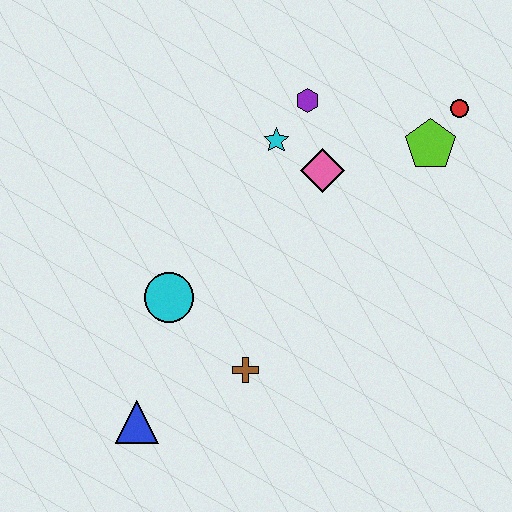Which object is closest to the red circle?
The lime pentagon is closest to the red circle.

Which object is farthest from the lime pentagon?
The blue triangle is farthest from the lime pentagon.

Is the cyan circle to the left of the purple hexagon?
Yes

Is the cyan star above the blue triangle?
Yes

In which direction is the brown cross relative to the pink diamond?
The brown cross is below the pink diamond.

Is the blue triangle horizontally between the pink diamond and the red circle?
No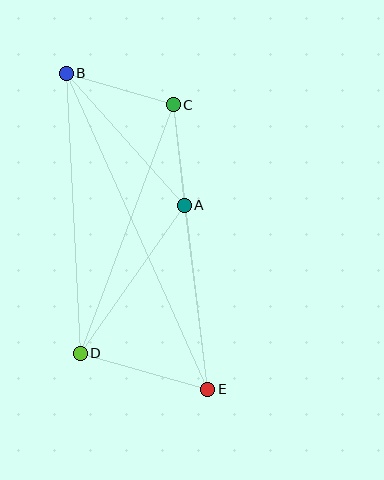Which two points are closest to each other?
Points A and C are closest to each other.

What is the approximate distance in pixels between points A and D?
The distance between A and D is approximately 181 pixels.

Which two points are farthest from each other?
Points B and E are farthest from each other.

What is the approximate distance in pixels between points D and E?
The distance between D and E is approximately 133 pixels.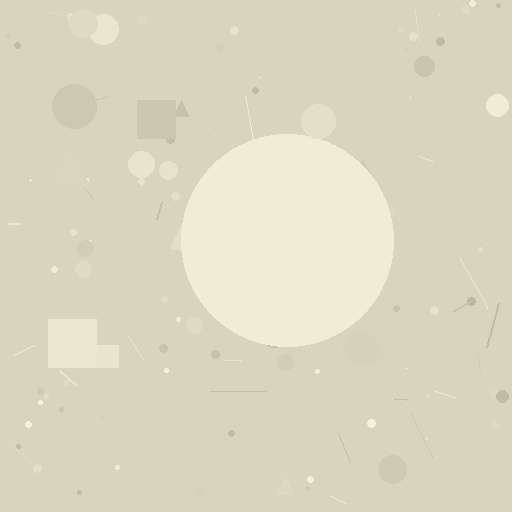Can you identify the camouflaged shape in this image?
The camouflaged shape is a circle.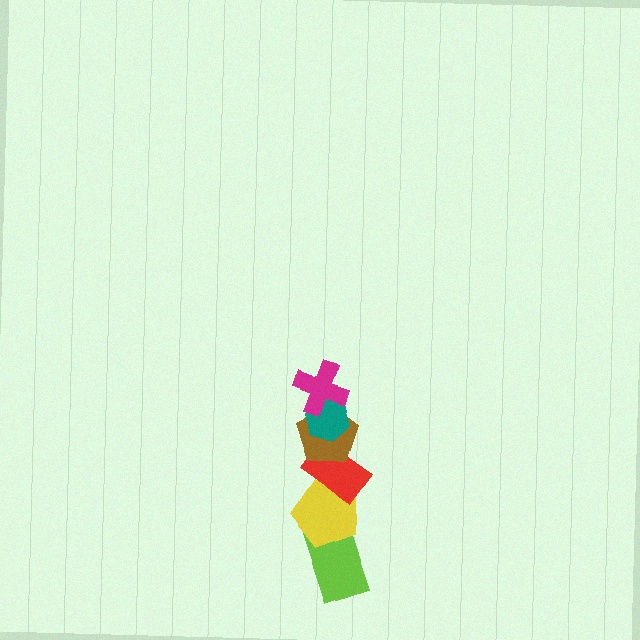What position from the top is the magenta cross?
The magenta cross is 1st from the top.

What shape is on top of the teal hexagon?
The magenta cross is on top of the teal hexagon.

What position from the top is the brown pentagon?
The brown pentagon is 3rd from the top.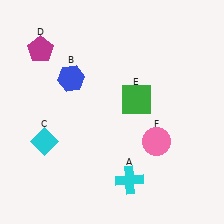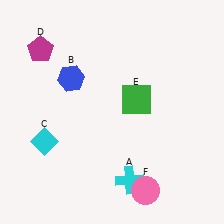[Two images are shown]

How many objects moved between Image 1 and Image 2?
1 object moved between the two images.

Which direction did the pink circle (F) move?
The pink circle (F) moved down.